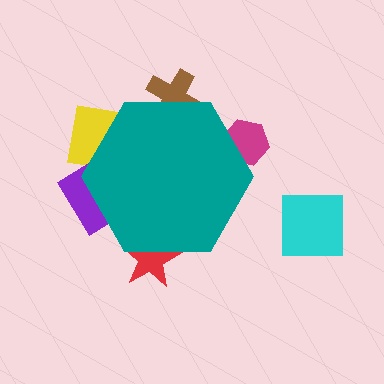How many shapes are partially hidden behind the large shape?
5 shapes are partially hidden.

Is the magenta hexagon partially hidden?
Yes, the magenta hexagon is partially hidden behind the teal hexagon.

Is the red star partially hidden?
Yes, the red star is partially hidden behind the teal hexagon.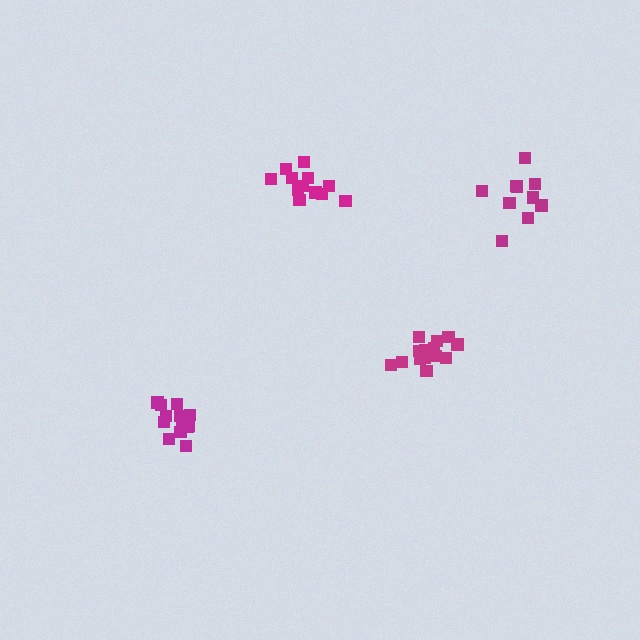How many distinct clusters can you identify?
There are 4 distinct clusters.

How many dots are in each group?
Group 1: 14 dots, Group 2: 12 dots, Group 3: 15 dots, Group 4: 10 dots (51 total).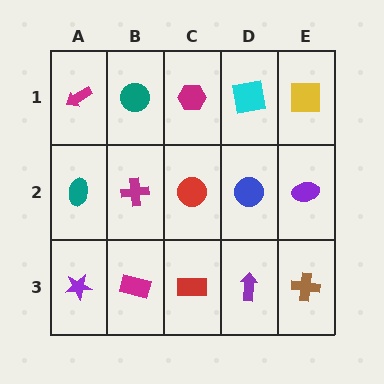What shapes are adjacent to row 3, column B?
A magenta cross (row 2, column B), a purple star (row 3, column A), a red rectangle (row 3, column C).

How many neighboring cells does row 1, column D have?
3.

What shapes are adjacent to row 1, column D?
A blue circle (row 2, column D), a magenta hexagon (row 1, column C), a yellow square (row 1, column E).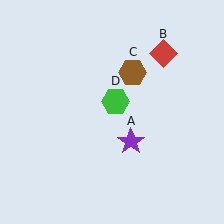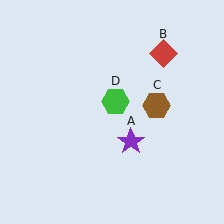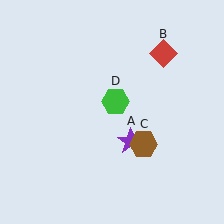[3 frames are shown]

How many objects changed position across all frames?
1 object changed position: brown hexagon (object C).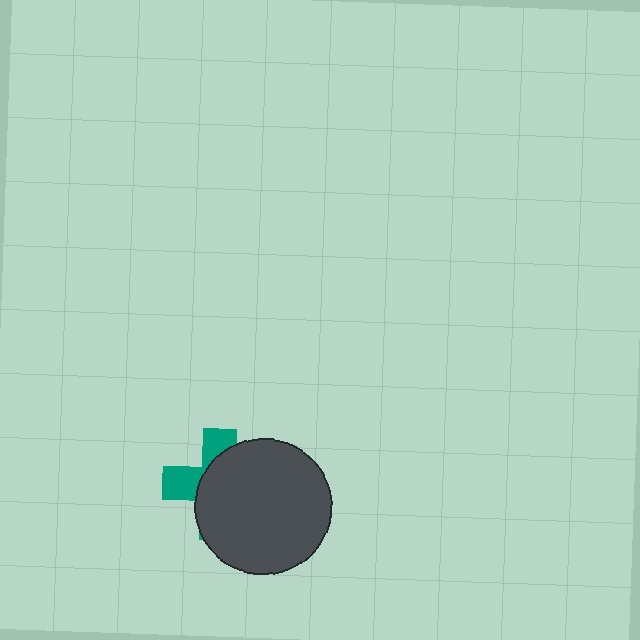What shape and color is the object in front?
The object in front is a dark gray circle.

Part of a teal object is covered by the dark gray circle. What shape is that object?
It is a cross.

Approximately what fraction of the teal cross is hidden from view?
Roughly 66% of the teal cross is hidden behind the dark gray circle.